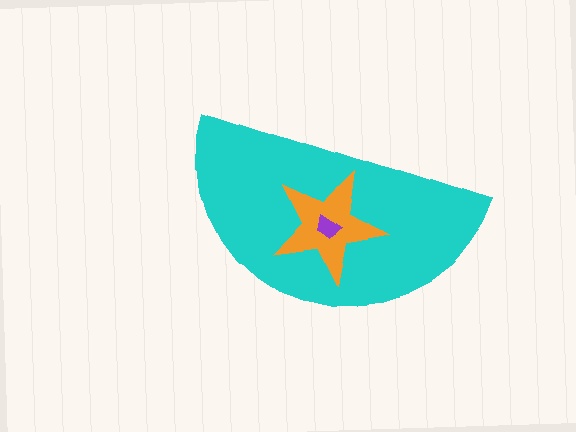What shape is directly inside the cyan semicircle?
The orange star.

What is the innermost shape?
The purple trapezoid.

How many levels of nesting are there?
3.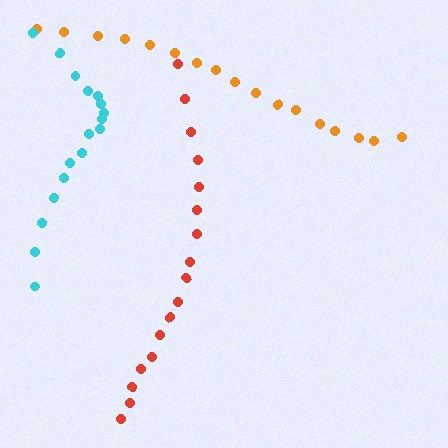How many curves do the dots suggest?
There are 3 distinct paths.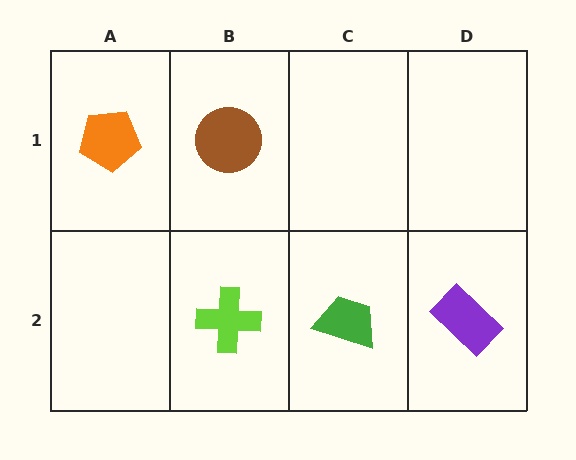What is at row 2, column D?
A purple rectangle.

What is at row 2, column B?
A lime cross.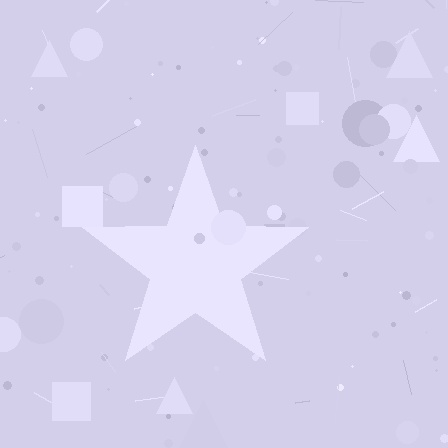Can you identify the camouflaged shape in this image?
The camouflaged shape is a star.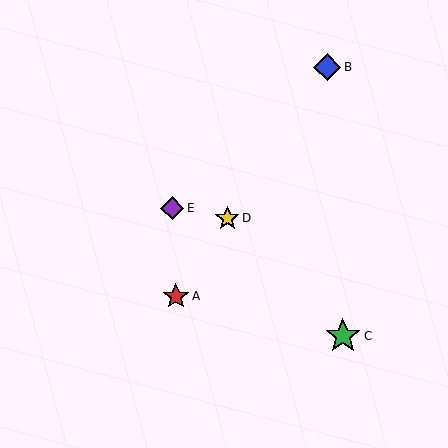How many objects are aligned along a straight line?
3 objects (A, B, D) are aligned along a straight line.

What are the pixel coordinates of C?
Object C is at (343, 336).